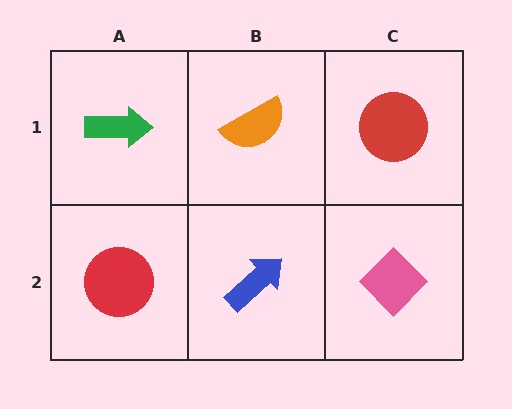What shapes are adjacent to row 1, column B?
A blue arrow (row 2, column B), a green arrow (row 1, column A), a red circle (row 1, column C).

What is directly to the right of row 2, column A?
A blue arrow.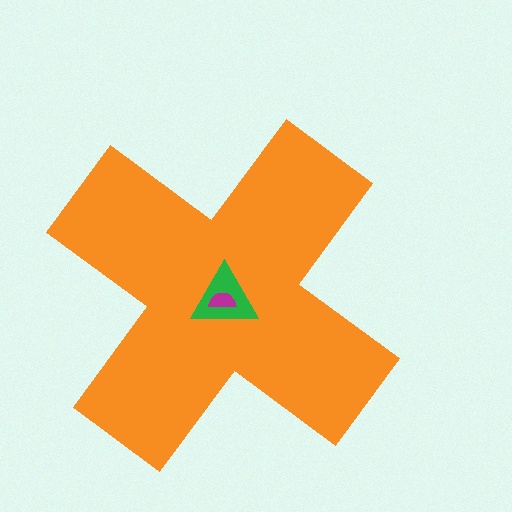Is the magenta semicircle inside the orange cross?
Yes.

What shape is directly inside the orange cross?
The green triangle.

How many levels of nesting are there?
3.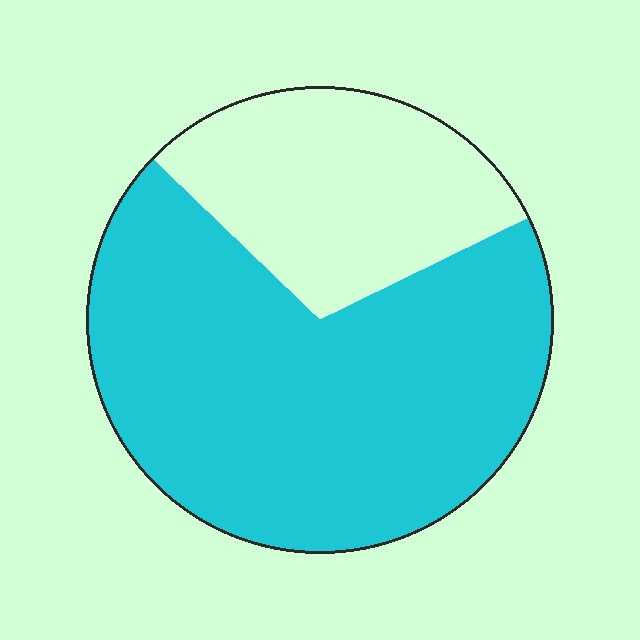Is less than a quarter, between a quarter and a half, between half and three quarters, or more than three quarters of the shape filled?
Between half and three quarters.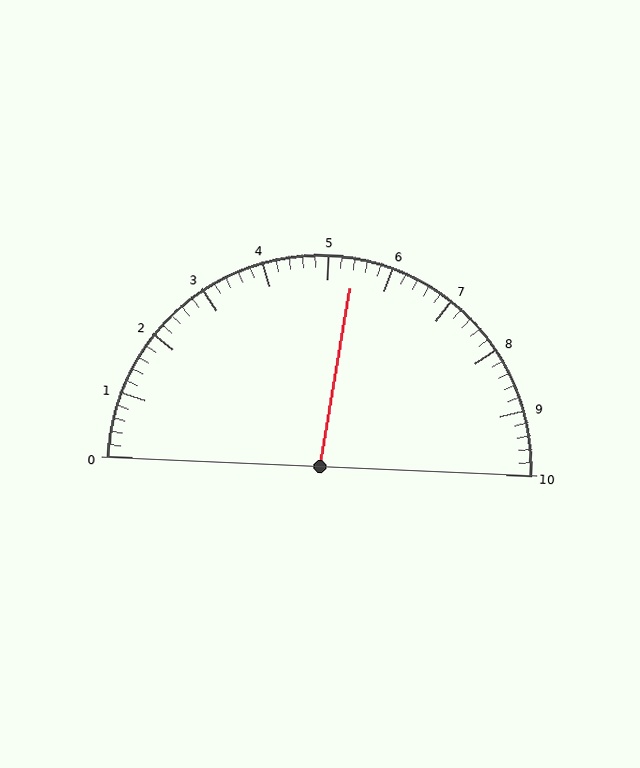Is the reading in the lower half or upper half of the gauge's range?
The reading is in the upper half of the range (0 to 10).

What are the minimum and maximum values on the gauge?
The gauge ranges from 0 to 10.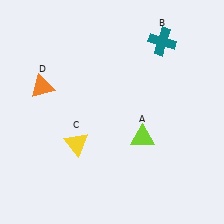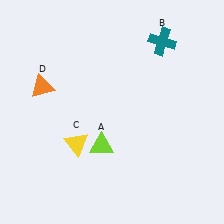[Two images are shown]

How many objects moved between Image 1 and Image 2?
1 object moved between the two images.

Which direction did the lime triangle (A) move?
The lime triangle (A) moved left.